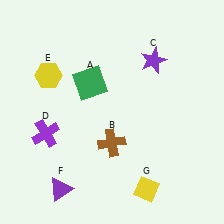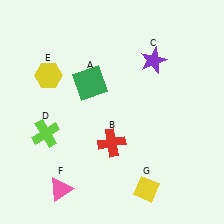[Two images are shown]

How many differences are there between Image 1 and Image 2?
There are 3 differences between the two images.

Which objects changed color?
B changed from brown to red. D changed from purple to lime. F changed from purple to pink.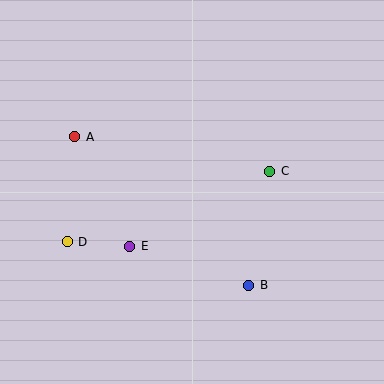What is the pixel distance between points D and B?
The distance between D and B is 187 pixels.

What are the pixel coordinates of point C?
Point C is at (270, 171).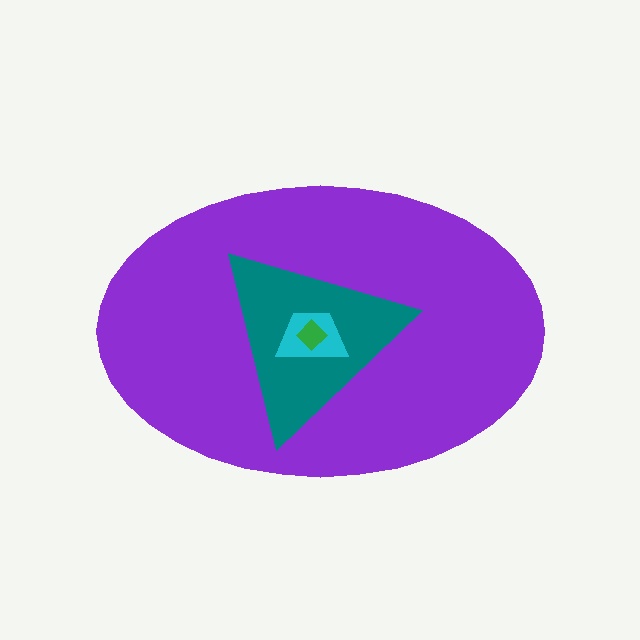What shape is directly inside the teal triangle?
The cyan trapezoid.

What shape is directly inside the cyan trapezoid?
The green diamond.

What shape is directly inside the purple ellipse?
The teal triangle.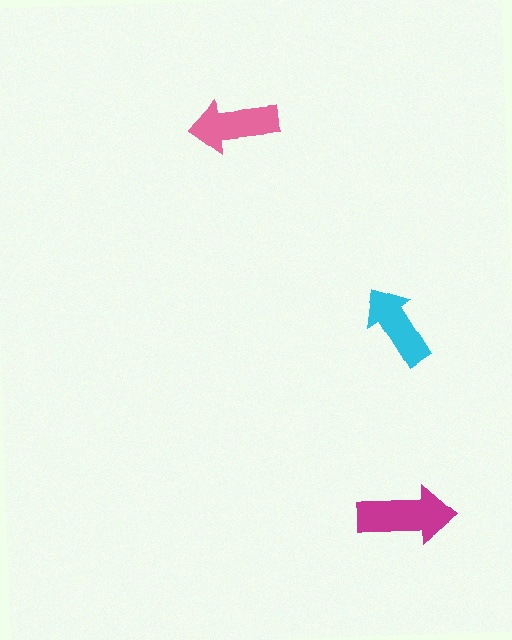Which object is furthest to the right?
The magenta arrow is rightmost.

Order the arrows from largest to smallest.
the magenta one, the pink one, the cyan one.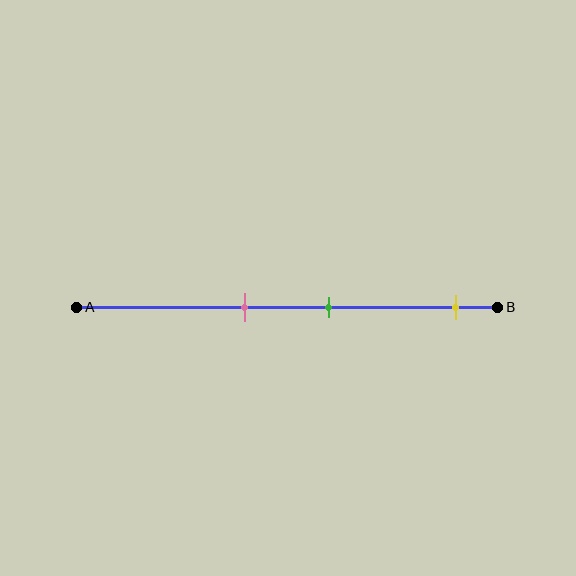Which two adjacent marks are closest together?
The pink and green marks are the closest adjacent pair.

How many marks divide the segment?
There are 3 marks dividing the segment.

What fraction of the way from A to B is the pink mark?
The pink mark is approximately 40% (0.4) of the way from A to B.